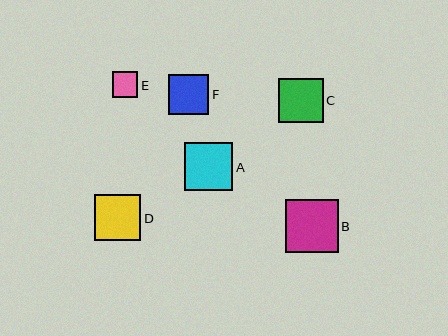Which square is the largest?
Square B is the largest with a size of approximately 53 pixels.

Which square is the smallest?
Square E is the smallest with a size of approximately 26 pixels.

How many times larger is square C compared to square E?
Square C is approximately 1.7 times the size of square E.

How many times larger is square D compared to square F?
Square D is approximately 1.1 times the size of square F.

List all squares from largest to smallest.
From largest to smallest: B, A, D, C, F, E.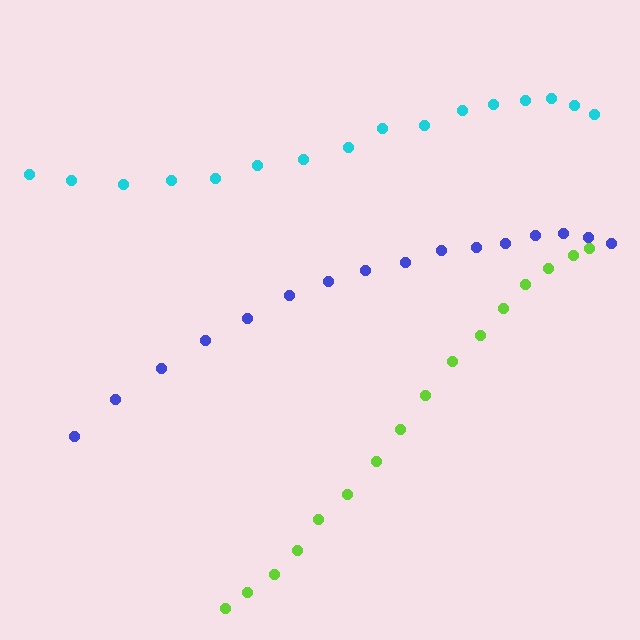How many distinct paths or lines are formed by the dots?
There are 3 distinct paths.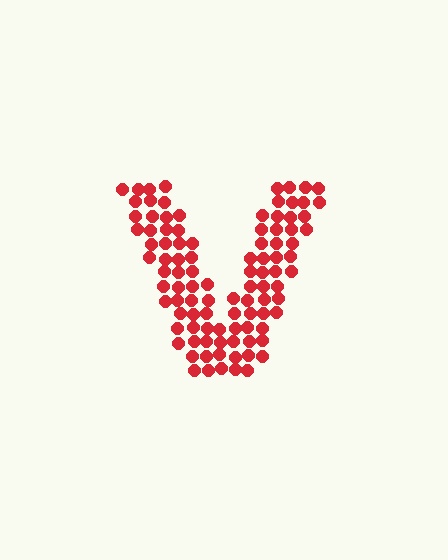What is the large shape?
The large shape is the letter V.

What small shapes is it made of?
It is made of small circles.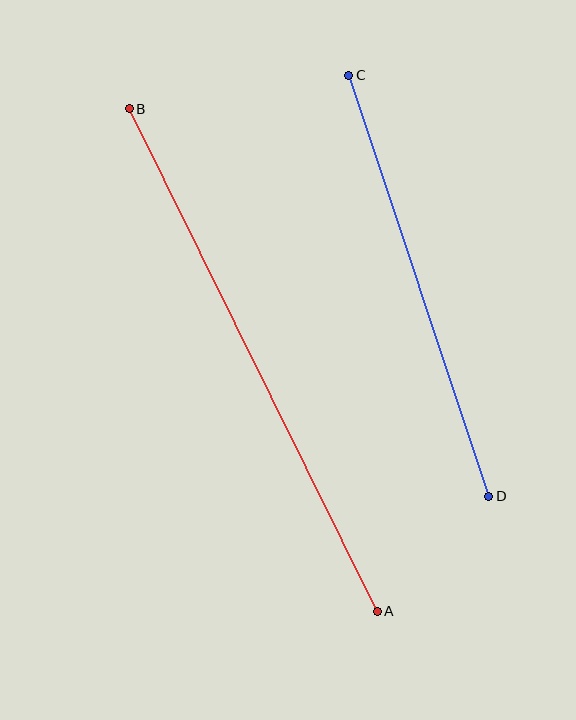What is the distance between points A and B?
The distance is approximately 561 pixels.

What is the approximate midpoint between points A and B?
The midpoint is at approximately (253, 360) pixels.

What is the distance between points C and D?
The distance is approximately 443 pixels.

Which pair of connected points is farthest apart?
Points A and B are farthest apart.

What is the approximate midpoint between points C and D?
The midpoint is at approximately (419, 286) pixels.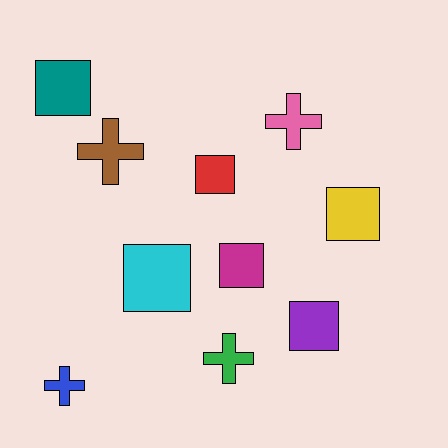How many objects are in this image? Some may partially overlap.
There are 10 objects.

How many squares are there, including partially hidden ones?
There are 6 squares.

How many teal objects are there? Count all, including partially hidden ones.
There is 1 teal object.